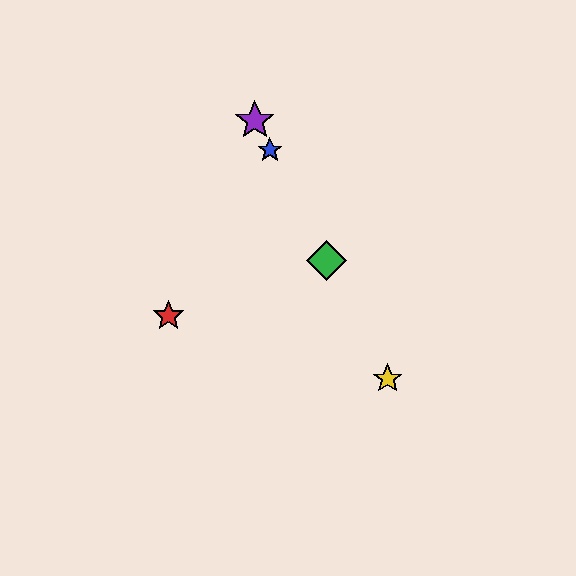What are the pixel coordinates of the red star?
The red star is at (169, 316).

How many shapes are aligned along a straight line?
4 shapes (the blue star, the green diamond, the yellow star, the purple star) are aligned along a straight line.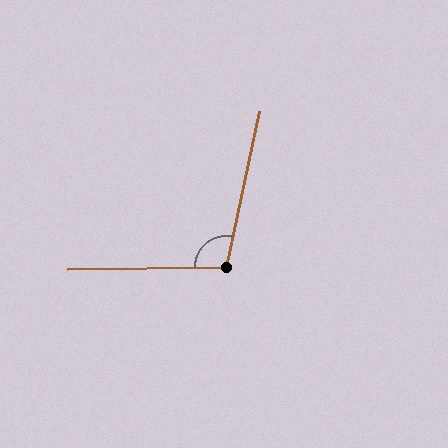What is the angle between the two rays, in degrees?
Approximately 103 degrees.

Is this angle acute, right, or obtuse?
It is obtuse.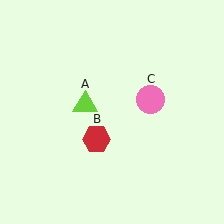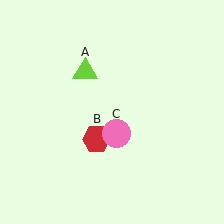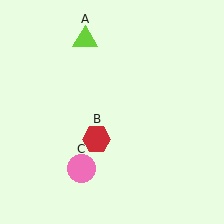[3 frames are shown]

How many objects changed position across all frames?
2 objects changed position: lime triangle (object A), pink circle (object C).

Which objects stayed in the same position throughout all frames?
Red hexagon (object B) remained stationary.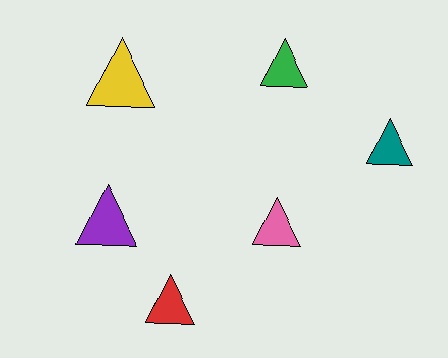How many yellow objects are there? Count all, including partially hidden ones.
There is 1 yellow object.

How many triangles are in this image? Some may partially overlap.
There are 6 triangles.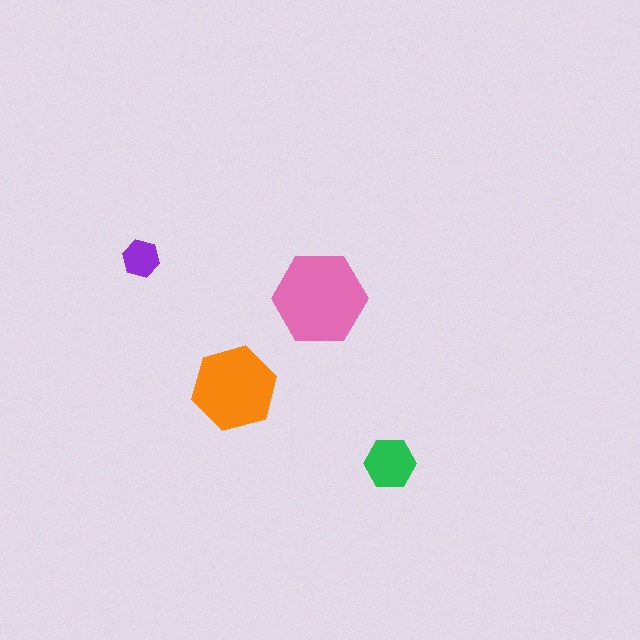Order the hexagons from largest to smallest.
the pink one, the orange one, the green one, the purple one.